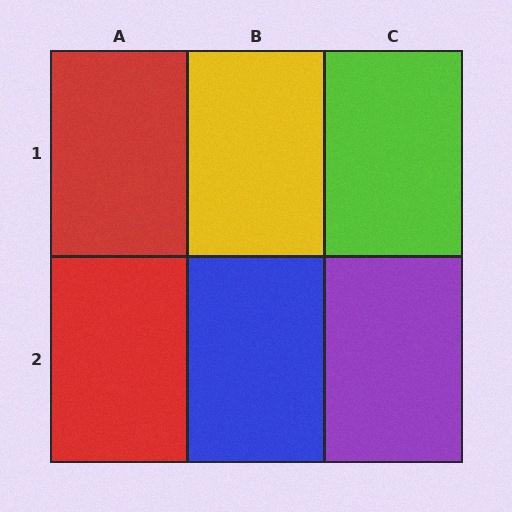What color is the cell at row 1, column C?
Lime.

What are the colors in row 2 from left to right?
Red, blue, purple.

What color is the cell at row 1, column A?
Red.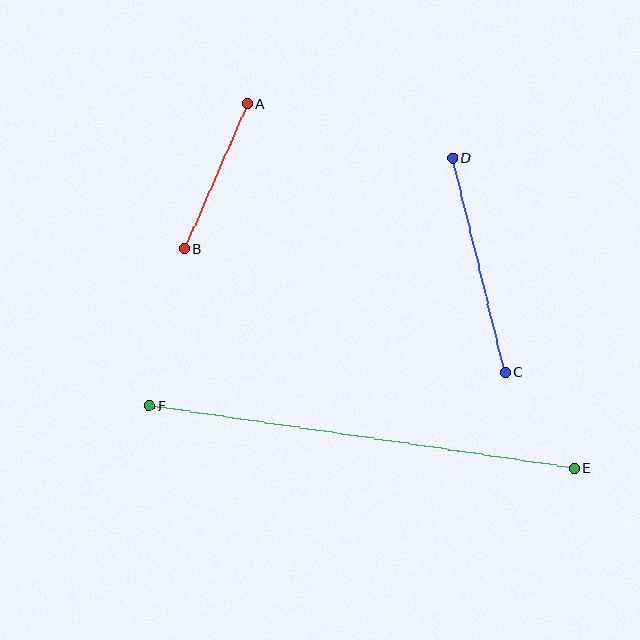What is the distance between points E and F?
The distance is approximately 429 pixels.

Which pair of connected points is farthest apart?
Points E and F are farthest apart.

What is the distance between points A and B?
The distance is approximately 158 pixels.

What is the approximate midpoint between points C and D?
The midpoint is at approximately (479, 265) pixels.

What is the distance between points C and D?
The distance is approximately 221 pixels.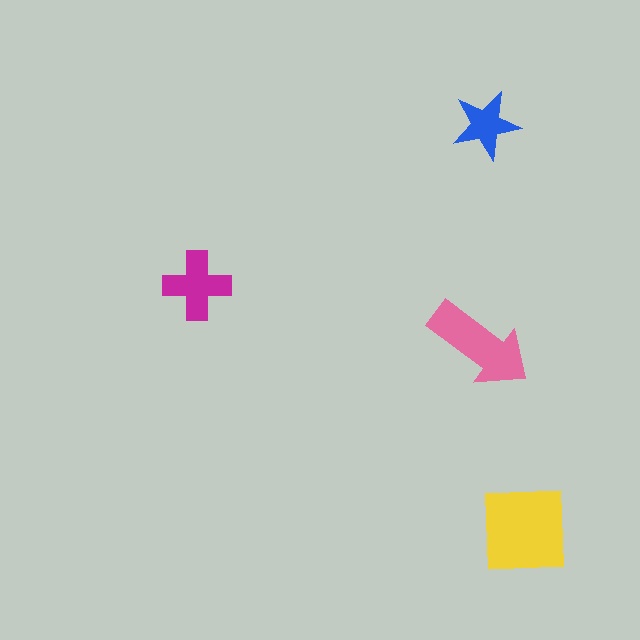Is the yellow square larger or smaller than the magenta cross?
Larger.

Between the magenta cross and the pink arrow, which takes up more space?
The pink arrow.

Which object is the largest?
The yellow square.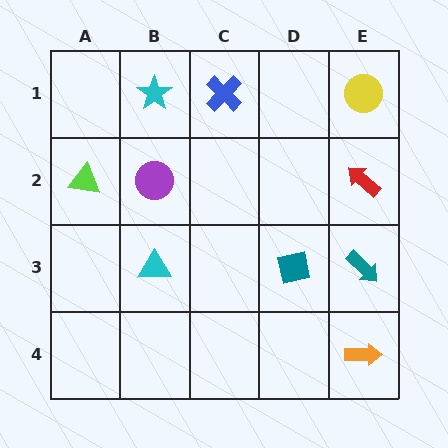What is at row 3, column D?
A teal square.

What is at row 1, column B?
A cyan star.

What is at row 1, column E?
A yellow circle.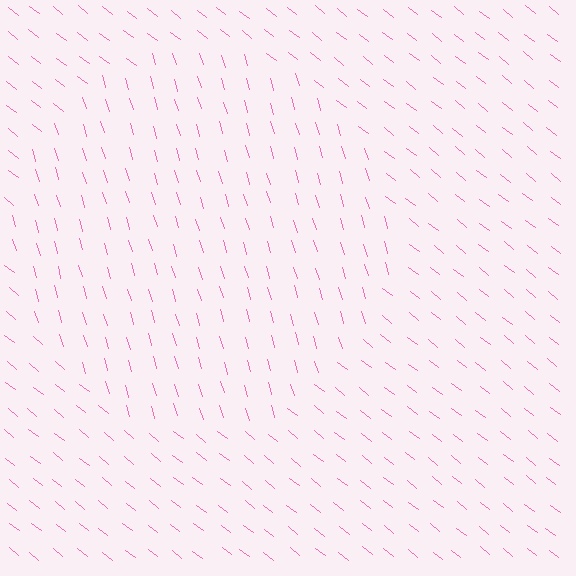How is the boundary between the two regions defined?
The boundary is defined purely by a change in line orientation (approximately 35 degrees difference). All lines are the same color and thickness.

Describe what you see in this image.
The image is filled with small pink line segments. A circle region in the image has lines oriented differently from the surrounding lines, creating a visible texture boundary.